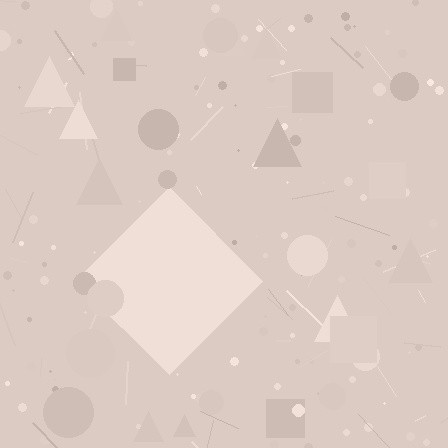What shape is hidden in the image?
A diamond is hidden in the image.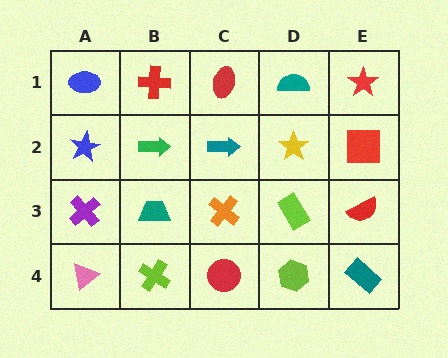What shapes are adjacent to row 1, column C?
A teal arrow (row 2, column C), a red cross (row 1, column B), a teal semicircle (row 1, column D).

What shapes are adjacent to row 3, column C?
A teal arrow (row 2, column C), a red circle (row 4, column C), a teal trapezoid (row 3, column B), a lime rectangle (row 3, column D).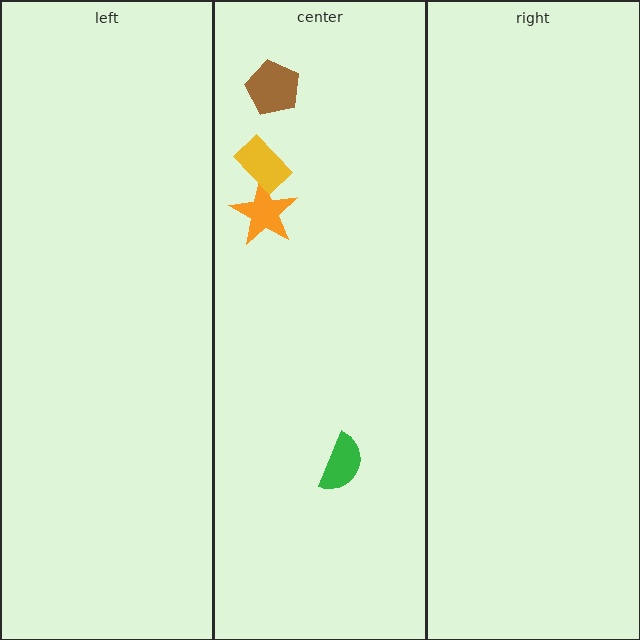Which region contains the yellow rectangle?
The center region.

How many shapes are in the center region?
4.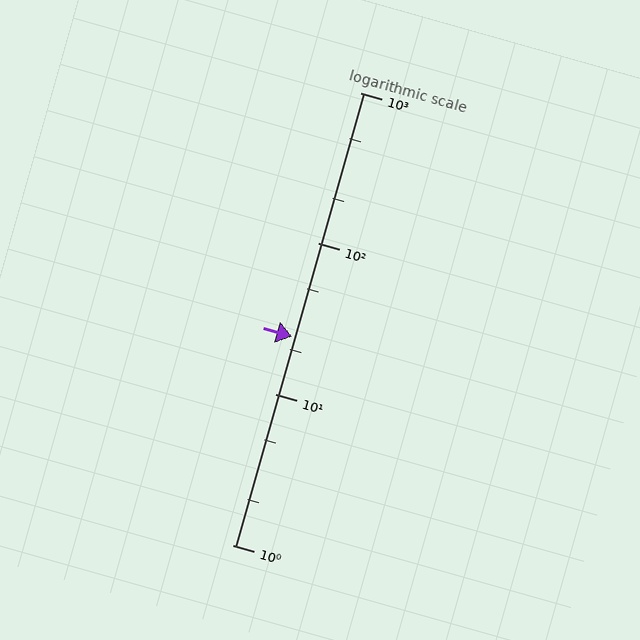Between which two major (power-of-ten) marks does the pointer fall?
The pointer is between 10 and 100.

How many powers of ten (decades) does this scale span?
The scale spans 3 decades, from 1 to 1000.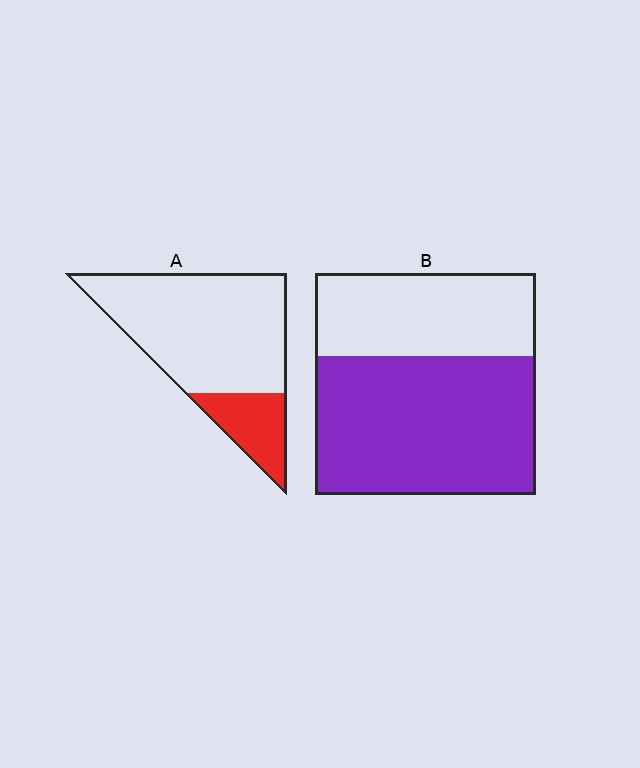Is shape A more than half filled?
No.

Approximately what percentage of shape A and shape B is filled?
A is approximately 20% and B is approximately 65%.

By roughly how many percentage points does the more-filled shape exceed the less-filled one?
By roughly 40 percentage points (B over A).